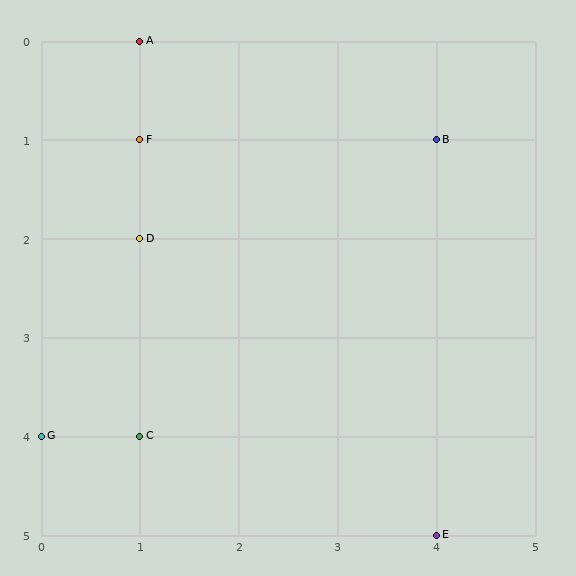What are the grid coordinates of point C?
Point C is at grid coordinates (1, 4).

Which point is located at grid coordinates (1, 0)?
Point A is at (1, 0).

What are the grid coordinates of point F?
Point F is at grid coordinates (1, 1).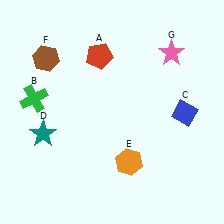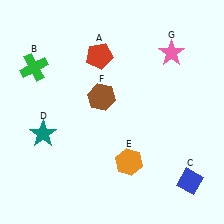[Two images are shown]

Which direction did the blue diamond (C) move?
The blue diamond (C) moved down.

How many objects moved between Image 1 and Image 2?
3 objects moved between the two images.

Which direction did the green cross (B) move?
The green cross (B) moved up.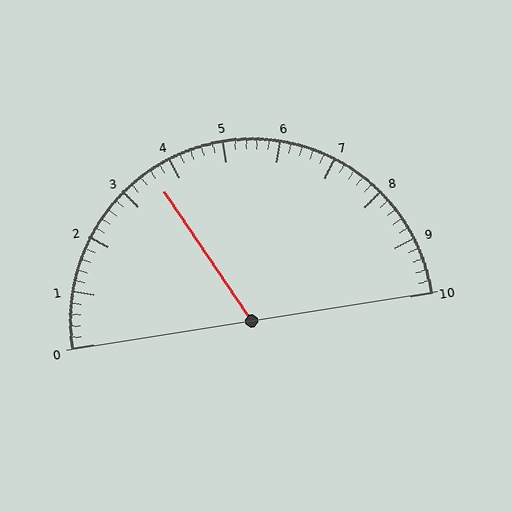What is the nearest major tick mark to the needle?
The nearest major tick mark is 4.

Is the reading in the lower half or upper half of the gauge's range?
The reading is in the lower half of the range (0 to 10).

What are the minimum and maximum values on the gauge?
The gauge ranges from 0 to 10.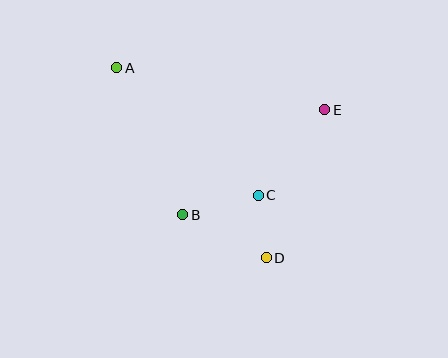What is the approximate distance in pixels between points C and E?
The distance between C and E is approximately 108 pixels.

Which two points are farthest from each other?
Points A and D are farthest from each other.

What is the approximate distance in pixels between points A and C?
The distance between A and C is approximately 190 pixels.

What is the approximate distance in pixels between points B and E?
The distance between B and E is approximately 177 pixels.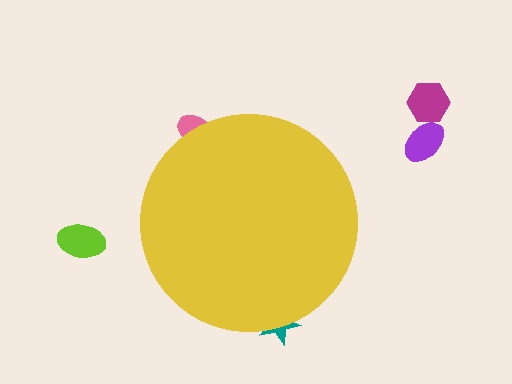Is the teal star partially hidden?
Yes, the teal star is partially hidden behind the yellow circle.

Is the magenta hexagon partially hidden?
No, the magenta hexagon is fully visible.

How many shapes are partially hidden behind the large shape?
2 shapes are partially hidden.